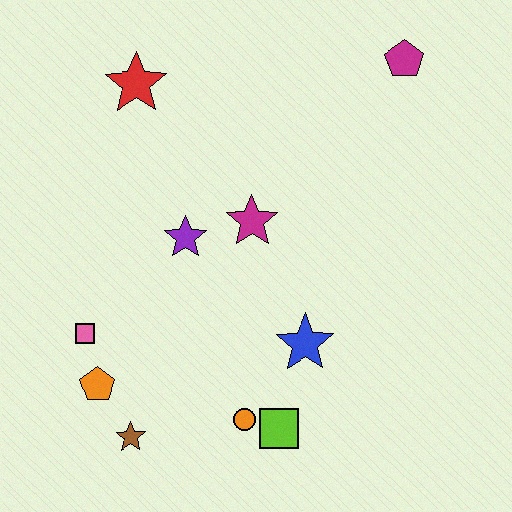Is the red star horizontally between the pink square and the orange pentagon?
No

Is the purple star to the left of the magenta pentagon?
Yes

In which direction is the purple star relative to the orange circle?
The purple star is above the orange circle.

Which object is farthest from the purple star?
The magenta pentagon is farthest from the purple star.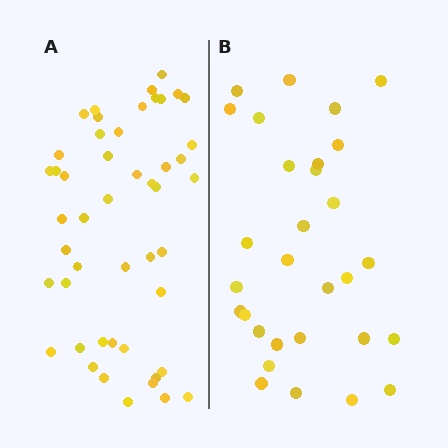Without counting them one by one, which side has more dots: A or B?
Region A (the left region) has more dots.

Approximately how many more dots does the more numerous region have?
Region A has approximately 20 more dots than region B.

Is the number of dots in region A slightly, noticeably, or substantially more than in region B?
Region A has substantially more. The ratio is roughly 1.6 to 1.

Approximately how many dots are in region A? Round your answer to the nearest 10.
About 50 dots. (The exact count is 48, which rounds to 50.)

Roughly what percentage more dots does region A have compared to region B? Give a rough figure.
About 60% more.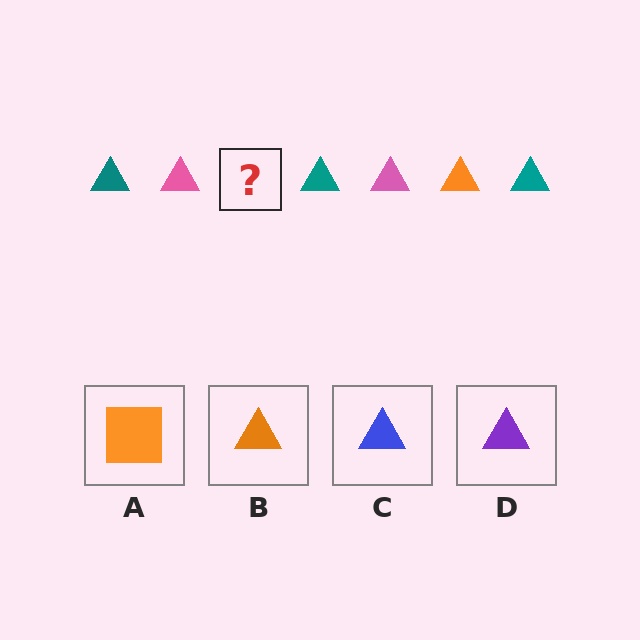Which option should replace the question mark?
Option B.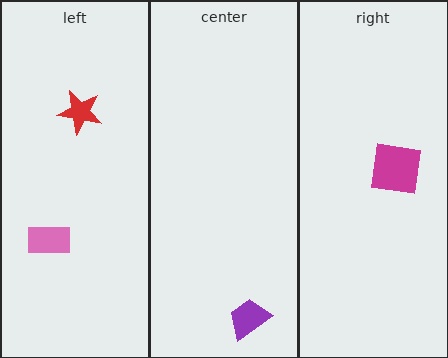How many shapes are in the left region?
2.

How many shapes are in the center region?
1.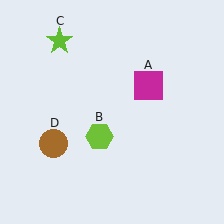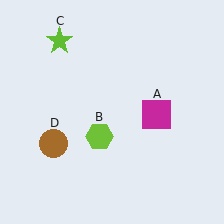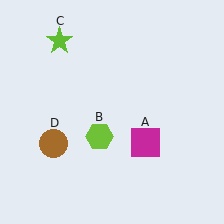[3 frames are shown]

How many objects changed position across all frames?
1 object changed position: magenta square (object A).